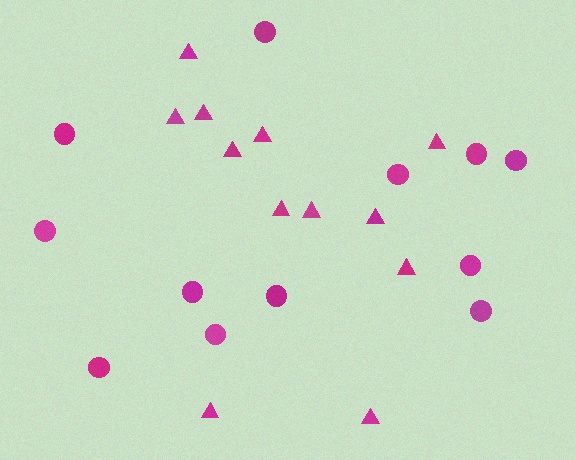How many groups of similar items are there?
There are 2 groups: one group of triangles (12) and one group of circles (12).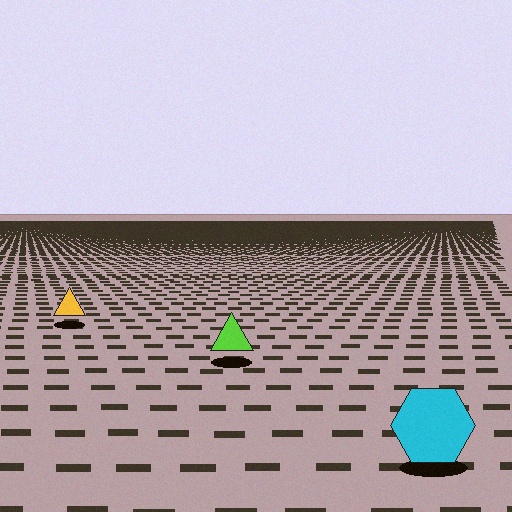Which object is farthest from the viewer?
The yellow triangle is farthest from the viewer. It appears smaller and the ground texture around it is denser.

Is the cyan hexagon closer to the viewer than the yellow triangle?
Yes. The cyan hexagon is closer — you can tell from the texture gradient: the ground texture is coarser near it.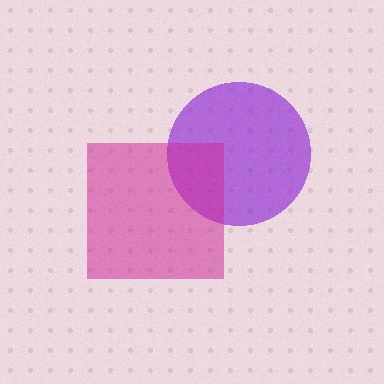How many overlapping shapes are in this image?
There are 2 overlapping shapes in the image.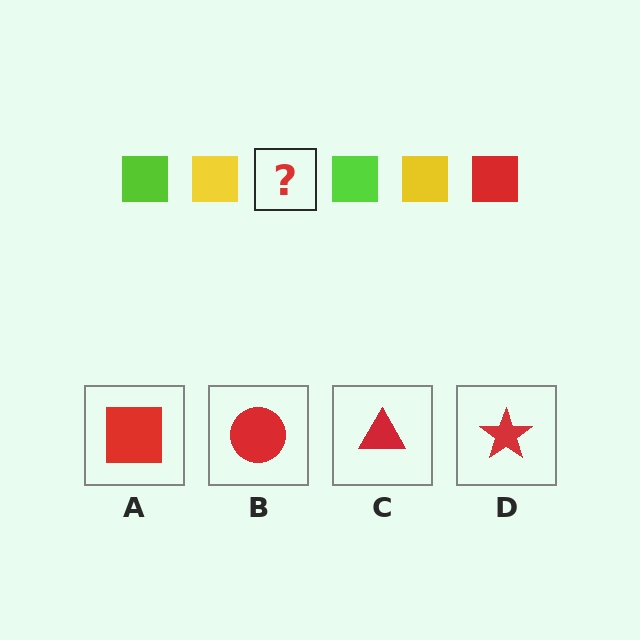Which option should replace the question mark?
Option A.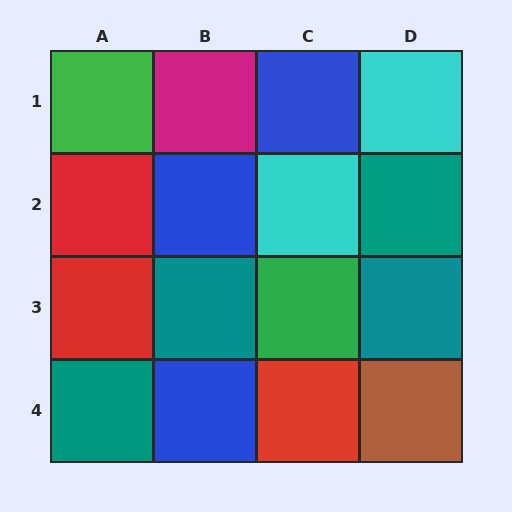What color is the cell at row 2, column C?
Cyan.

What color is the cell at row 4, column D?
Brown.